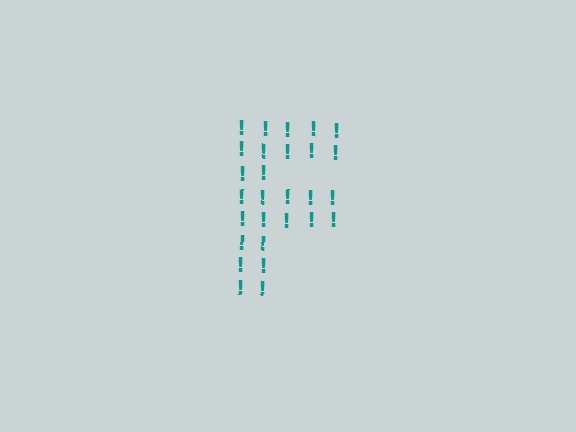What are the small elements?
The small elements are exclamation marks.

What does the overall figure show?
The overall figure shows the letter F.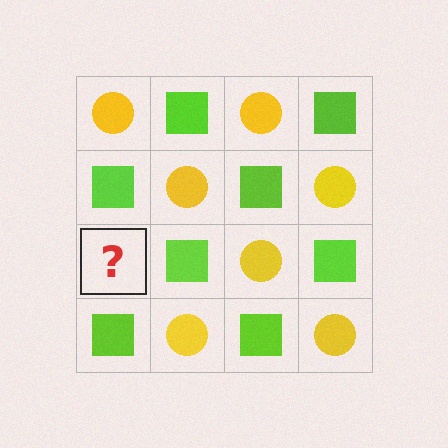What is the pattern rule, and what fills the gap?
The rule is that it alternates yellow circle and lime square in a checkerboard pattern. The gap should be filled with a yellow circle.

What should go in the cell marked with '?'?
The missing cell should contain a yellow circle.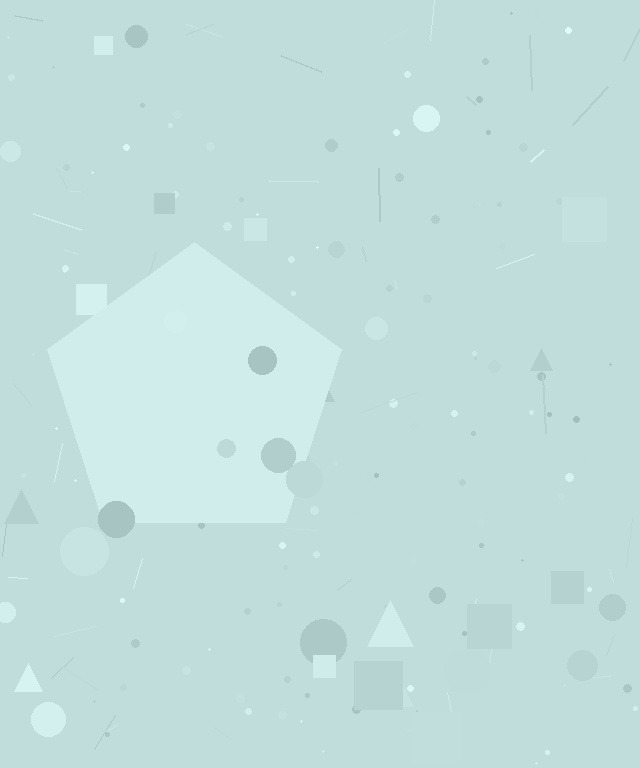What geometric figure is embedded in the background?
A pentagon is embedded in the background.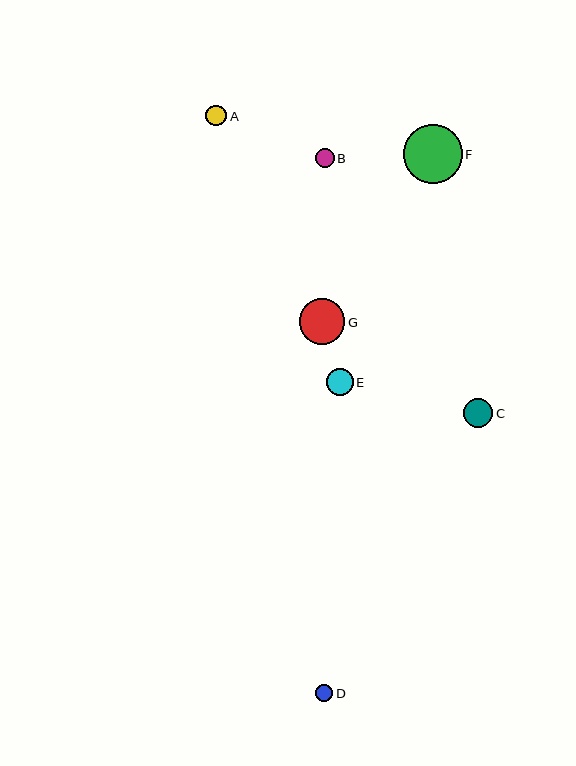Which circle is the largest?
Circle F is the largest with a size of approximately 59 pixels.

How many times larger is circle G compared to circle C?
Circle G is approximately 1.6 times the size of circle C.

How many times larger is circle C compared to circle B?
Circle C is approximately 1.6 times the size of circle B.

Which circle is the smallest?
Circle D is the smallest with a size of approximately 17 pixels.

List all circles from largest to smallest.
From largest to smallest: F, G, C, E, A, B, D.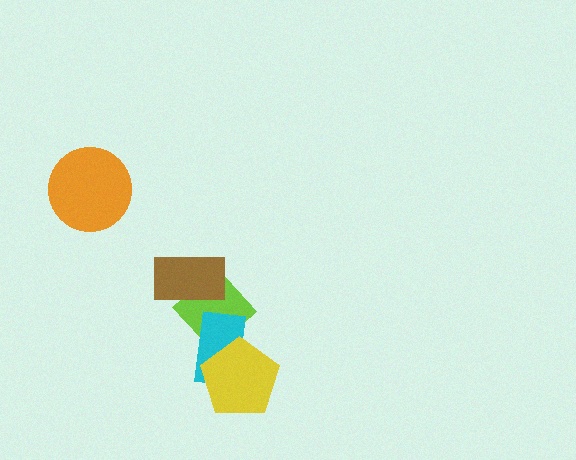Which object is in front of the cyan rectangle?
The yellow pentagon is in front of the cyan rectangle.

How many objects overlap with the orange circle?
0 objects overlap with the orange circle.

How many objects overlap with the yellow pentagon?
1 object overlaps with the yellow pentagon.